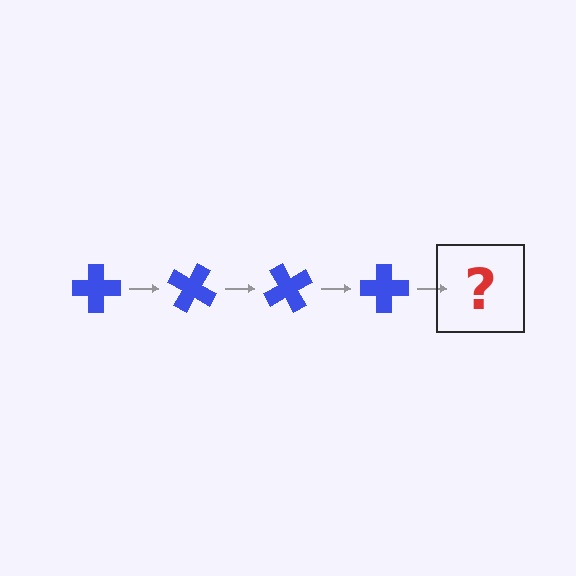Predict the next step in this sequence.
The next step is a blue cross rotated 120 degrees.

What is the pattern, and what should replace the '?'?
The pattern is that the cross rotates 30 degrees each step. The '?' should be a blue cross rotated 120 degrees.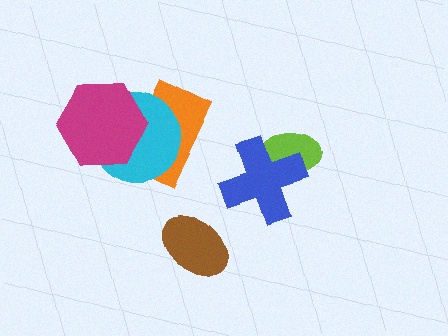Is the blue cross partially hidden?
No, no other shape covers it.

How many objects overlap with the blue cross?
1 object overlaps with the blue cross.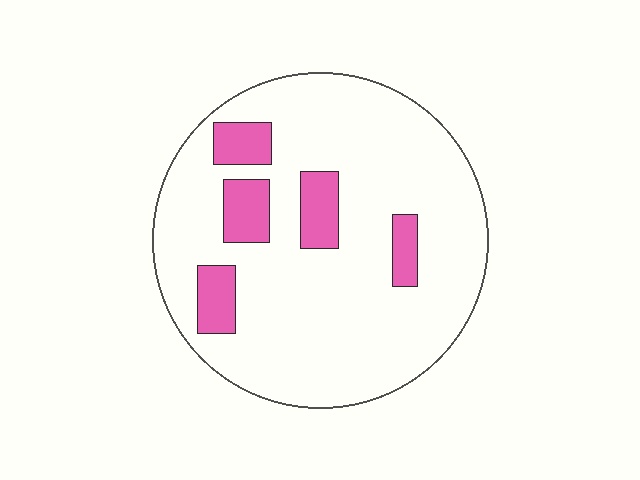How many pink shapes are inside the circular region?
5.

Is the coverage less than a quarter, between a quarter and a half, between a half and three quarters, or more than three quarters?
Less than a quarter.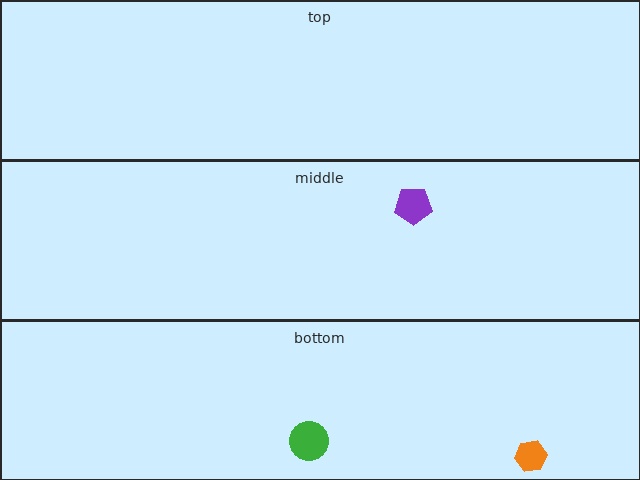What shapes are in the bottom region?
The green circle, the orange hexagon.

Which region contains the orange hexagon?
The bottom region.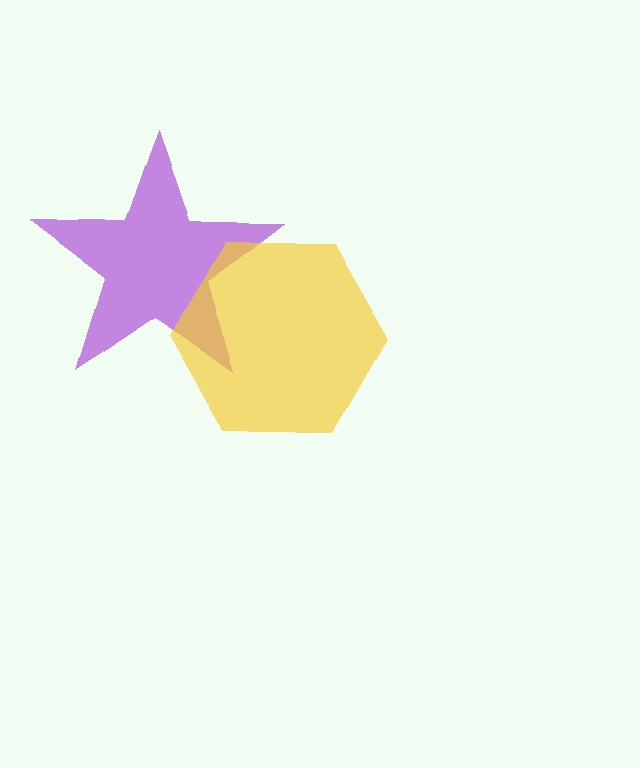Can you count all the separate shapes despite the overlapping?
Yes, there are 2 separate shapes.